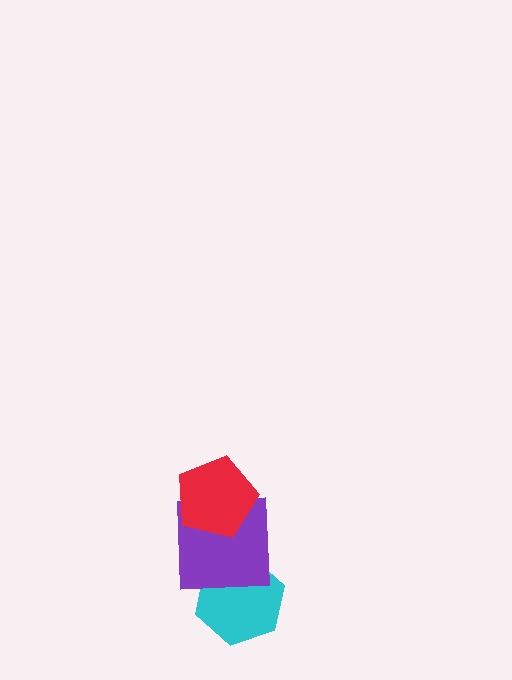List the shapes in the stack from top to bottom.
From top to bottom: the red pentagon, the purple square, the cyan hexagon.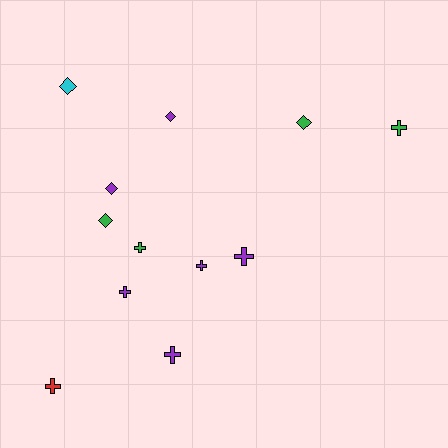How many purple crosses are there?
There are 4 purple crosses.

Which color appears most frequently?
Purple, with 6 objects.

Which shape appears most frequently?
Cross, with 7 objects.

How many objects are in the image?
There are 12 objects.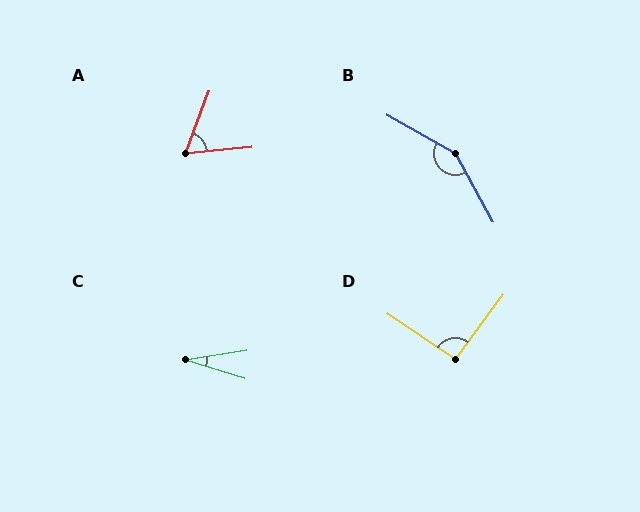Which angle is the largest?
B, at approximately 148 degrees.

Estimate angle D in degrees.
Approximately 92 degrees.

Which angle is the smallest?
C, at approximately 26 degrees.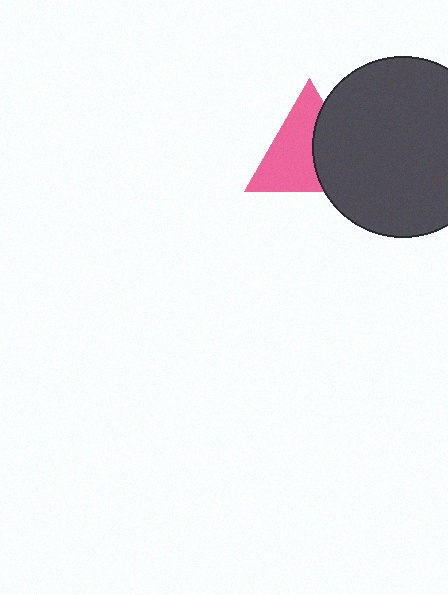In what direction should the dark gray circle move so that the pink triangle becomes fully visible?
The dark gray circle should move right. That is the shortest direction to clear the overlap and leave the pink triangle fully visible.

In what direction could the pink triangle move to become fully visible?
The pink triangle could move left. That would shift it out from behind the dark gray circle entirely.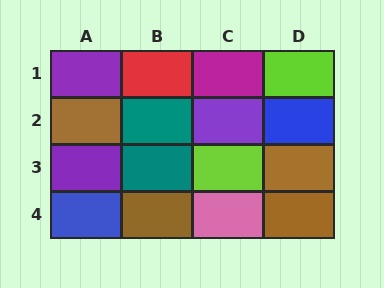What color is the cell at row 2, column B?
Teal.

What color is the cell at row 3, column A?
Purple.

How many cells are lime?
2 cells are lime.